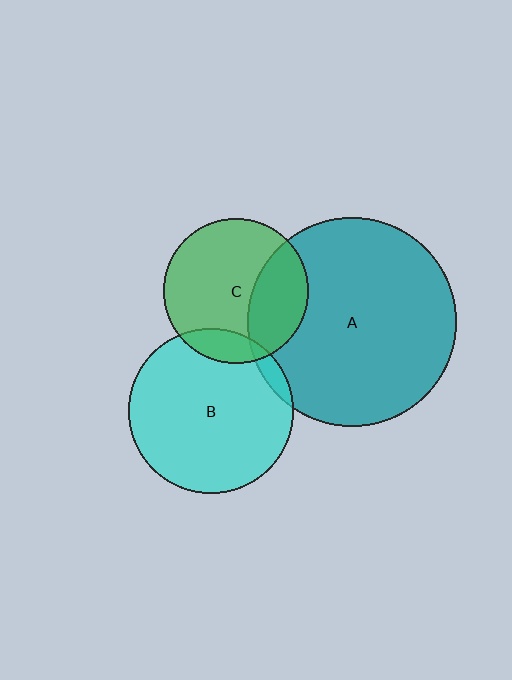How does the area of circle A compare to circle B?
Approximately 1.6 times.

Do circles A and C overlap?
Yes.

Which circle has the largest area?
Circle A (teal).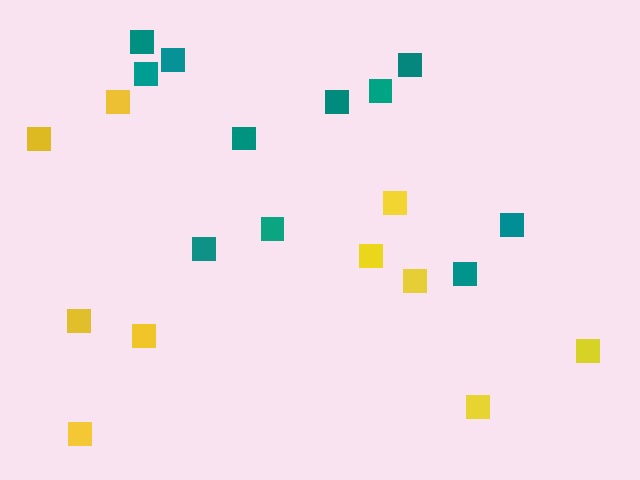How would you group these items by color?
There are 2 groups: one group of yellow squares (10) and one group of teal squares (11).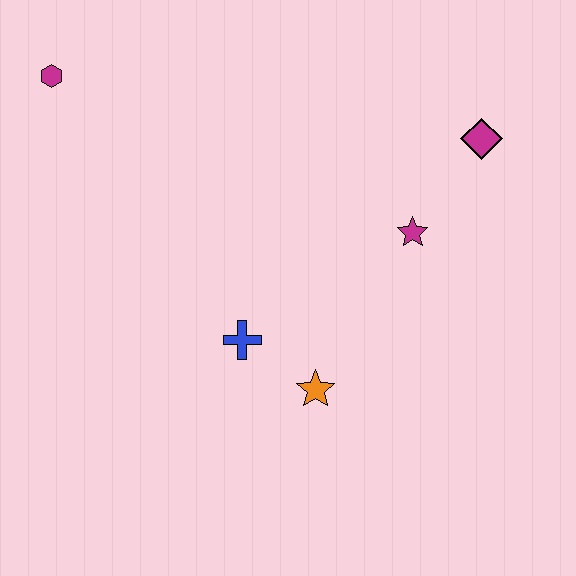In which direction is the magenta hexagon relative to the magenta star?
The magenta hexagon is to the left of the magenta star.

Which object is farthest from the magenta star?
The magenta hexagon is farthest from the magenta star.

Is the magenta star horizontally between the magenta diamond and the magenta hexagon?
Yes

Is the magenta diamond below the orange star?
No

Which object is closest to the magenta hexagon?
The blue cross is closest to the magenta hexagon.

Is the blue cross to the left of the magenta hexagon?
No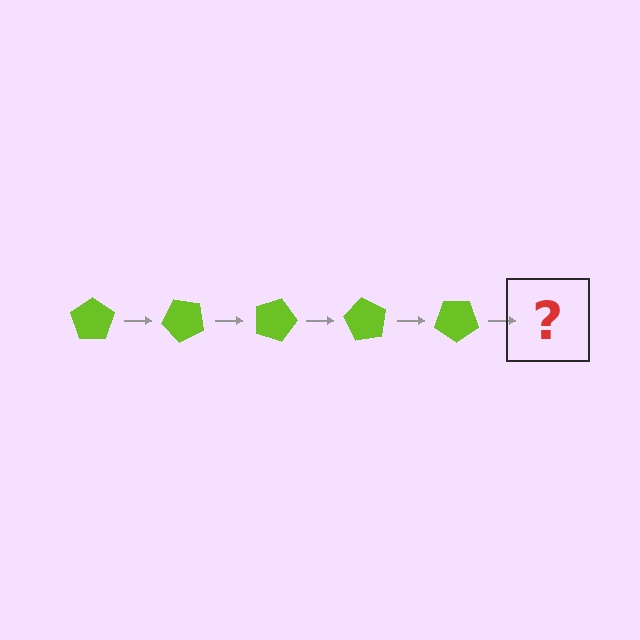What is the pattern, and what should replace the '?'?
The pattern is that the pentagon rotates 45 degrees each step. The '?' should be a lime pentagon rotated 225 degrees.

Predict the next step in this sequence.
The next step is a lime pentagon rotated 225 degrees.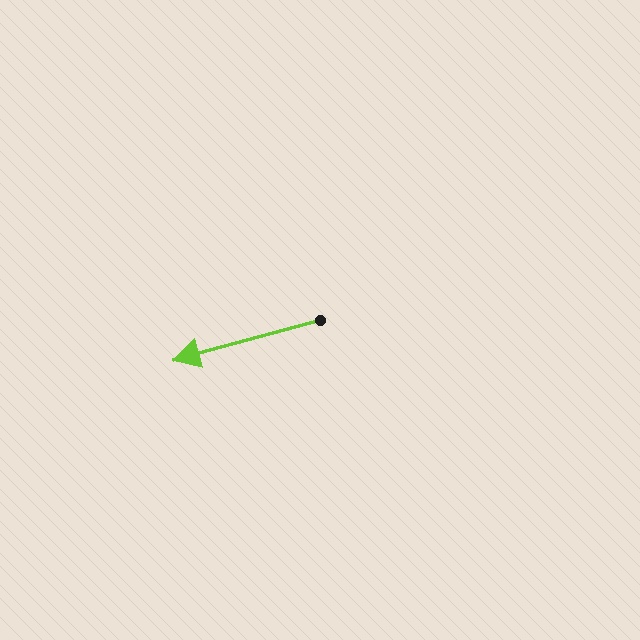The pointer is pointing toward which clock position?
Roughly 8 o'clock.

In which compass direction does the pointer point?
West.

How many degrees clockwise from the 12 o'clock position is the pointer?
Approximately 255 degrees.